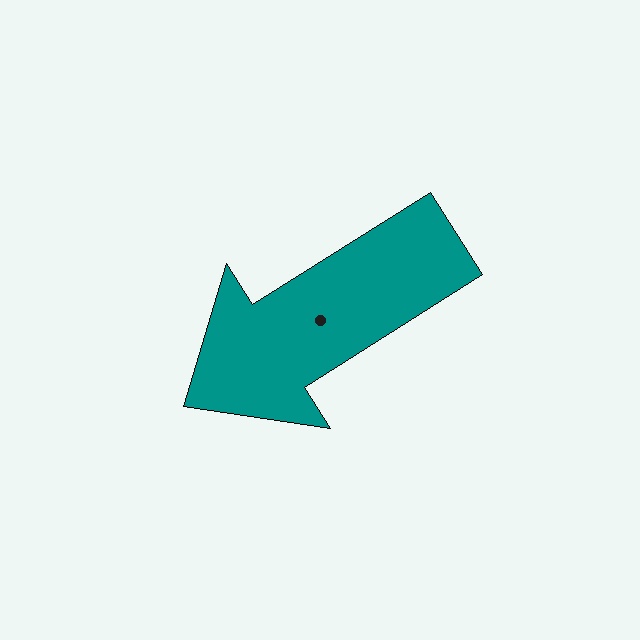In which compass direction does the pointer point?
Southwest.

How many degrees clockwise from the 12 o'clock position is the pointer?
Approximately 238 degrees.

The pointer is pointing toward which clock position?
Roughly 8 o'clock.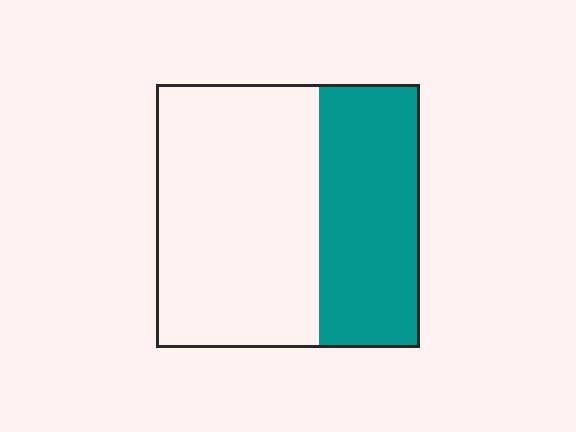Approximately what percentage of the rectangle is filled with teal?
Approximately 40%.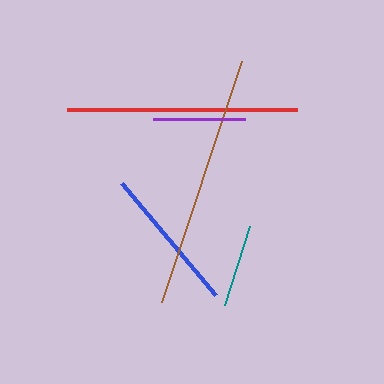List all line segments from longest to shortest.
From longest to shortest: brown, red, blue, purple, teal.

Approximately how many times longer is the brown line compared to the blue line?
The brown line is approximately 1.7 times the length of the blue line.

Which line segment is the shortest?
The teal line is the shortest at approximately 83 pixels.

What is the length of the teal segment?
The teal segment is approximately 83 pixels long.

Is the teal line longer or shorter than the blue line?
The blue line is longer than the teal line.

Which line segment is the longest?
The brown line is the longest at approximately 254 pixels.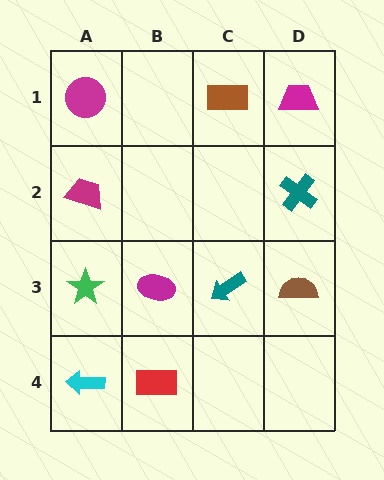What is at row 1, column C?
A brown rectangle.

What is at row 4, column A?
A cyan arrow.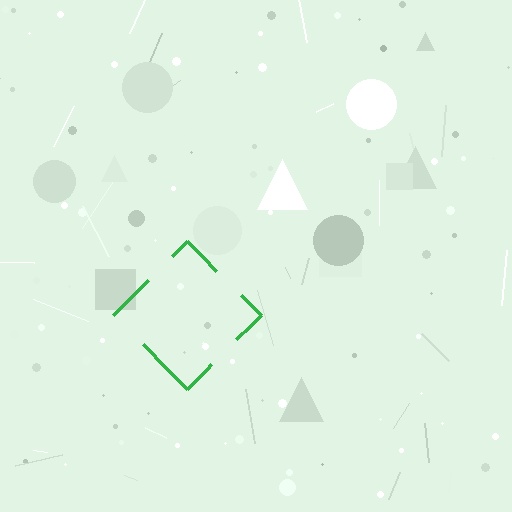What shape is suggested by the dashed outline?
The dashed outline suggests a diamond.